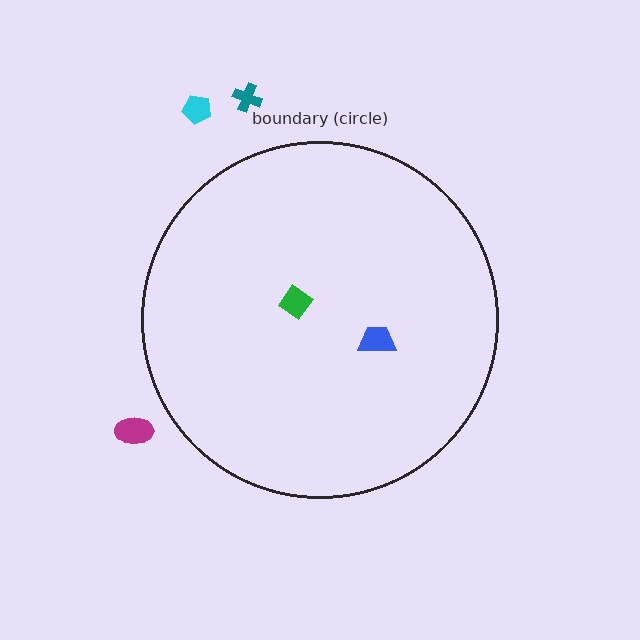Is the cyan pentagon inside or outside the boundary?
Outside.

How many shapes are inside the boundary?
2 inside, 3 outside.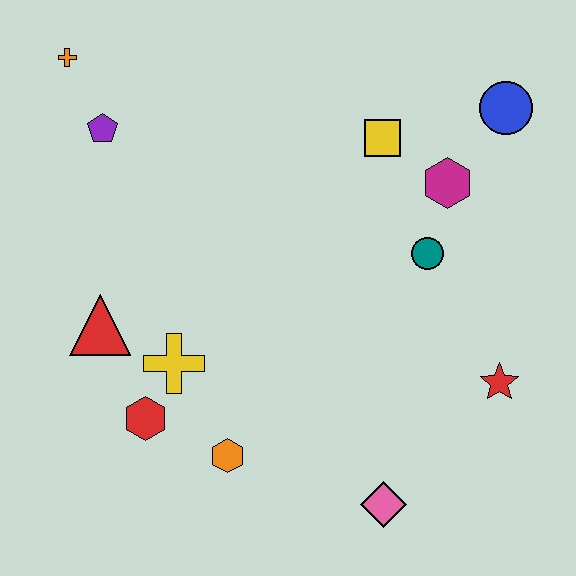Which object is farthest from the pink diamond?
The orange cross is farthest from the pink diamond.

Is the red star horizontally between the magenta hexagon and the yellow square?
No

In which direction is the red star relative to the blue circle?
The red star is below the blue circle.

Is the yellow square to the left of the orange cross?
No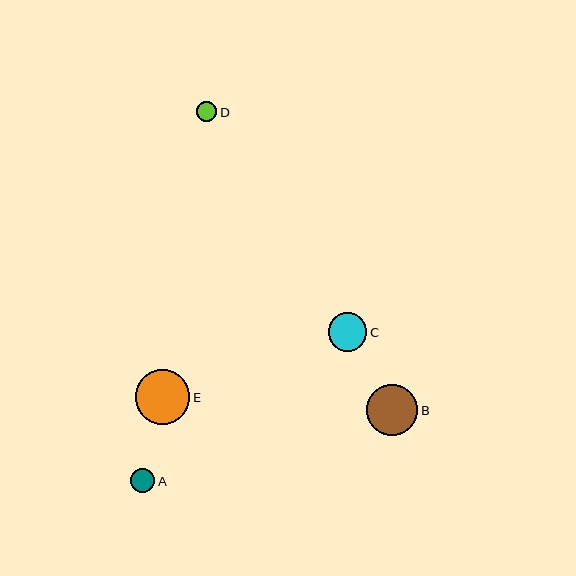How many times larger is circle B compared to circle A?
Circle B is approximately 2.2 times the size of circle A.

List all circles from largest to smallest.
From largest to smallest: E, B, C, A, D.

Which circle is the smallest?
Circle D is the smallest with a size of approximately 20 pixels.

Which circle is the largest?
Circle E is the largest with a size of approximately 54 pixels.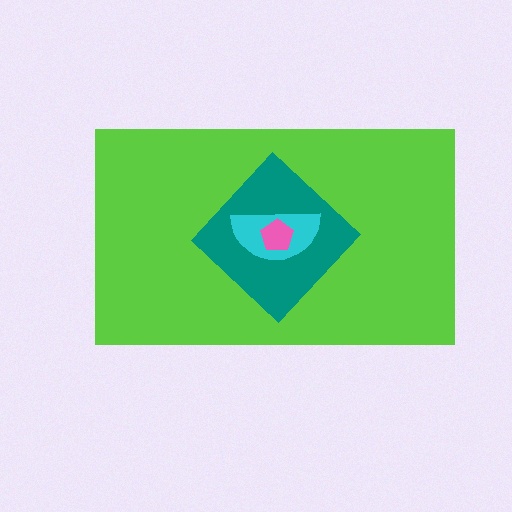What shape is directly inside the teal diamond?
The cyan semicircle.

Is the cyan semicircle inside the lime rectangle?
Yes.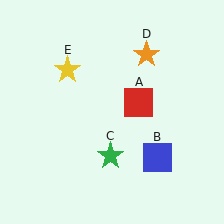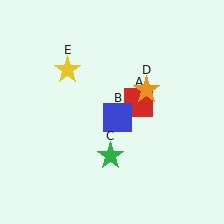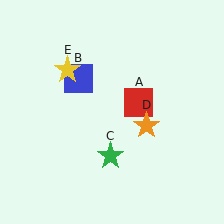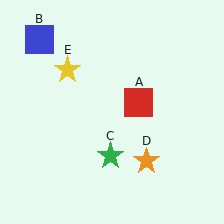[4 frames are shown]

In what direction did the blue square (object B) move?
The blue square (object B) moved up and to the left.